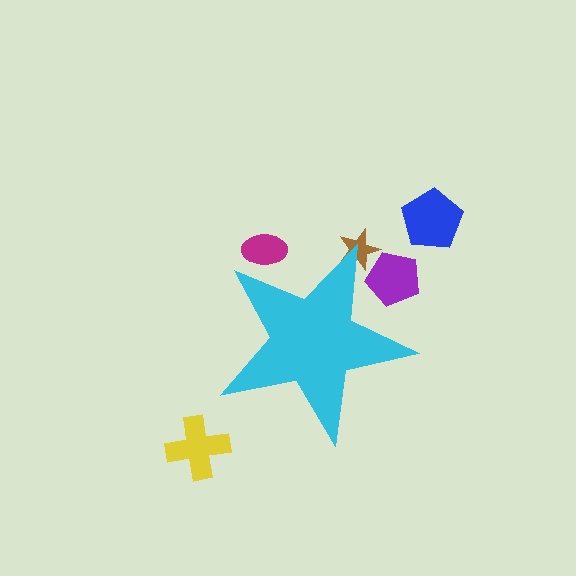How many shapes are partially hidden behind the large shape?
3 shapes are partially hidden.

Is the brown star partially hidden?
Yes, the brown star is partially hidden behind the cyan star.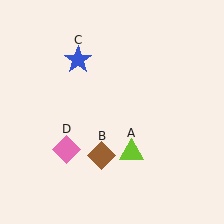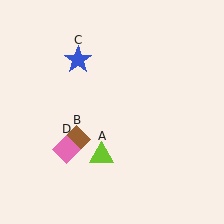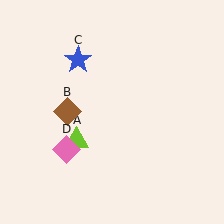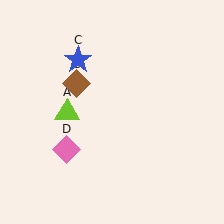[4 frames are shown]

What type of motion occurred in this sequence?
The lime triangle (object A), brown diamond (object B) rotated clockwise around the center of the scene.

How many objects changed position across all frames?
2 objects changed position: lime triangle (object A), brown diamond (object B).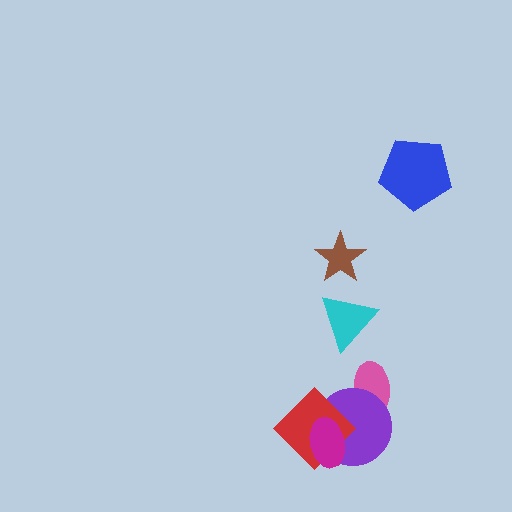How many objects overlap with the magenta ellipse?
2 objects overlap with the magenta ellipse.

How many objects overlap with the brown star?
0 objects overlap with the brown star.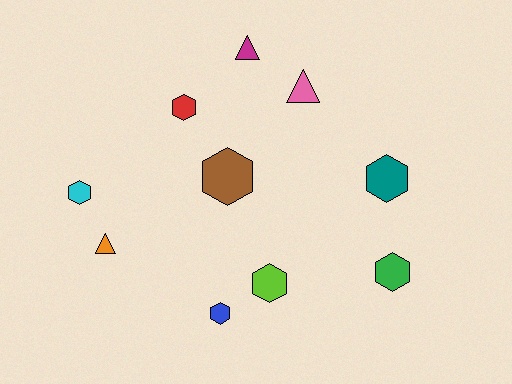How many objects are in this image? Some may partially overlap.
There are 10 objects.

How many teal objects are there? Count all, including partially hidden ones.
There is 1 teal object.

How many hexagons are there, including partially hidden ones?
There are 7 hexagons.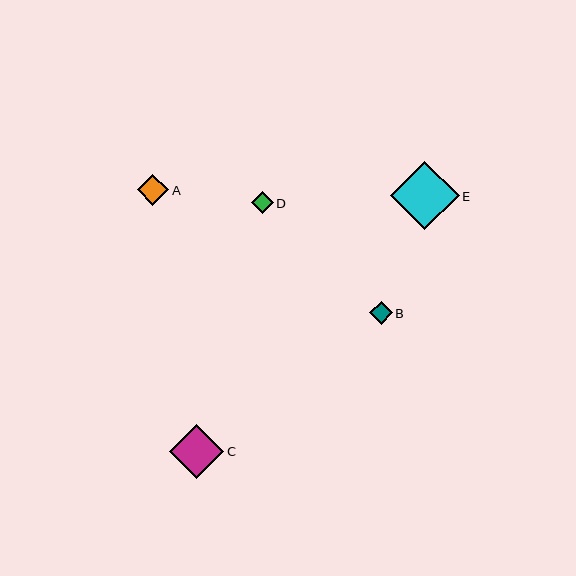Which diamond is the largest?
Diamond E is the largest with a size of approximately 68 pixels.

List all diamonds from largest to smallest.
From largest to smallest: E, C, A, B, D.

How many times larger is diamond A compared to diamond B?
Diamond A is approximately 1.4 times the size of diamond B.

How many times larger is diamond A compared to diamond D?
Diamond A is approximately 1.4 times the size of diamond D.